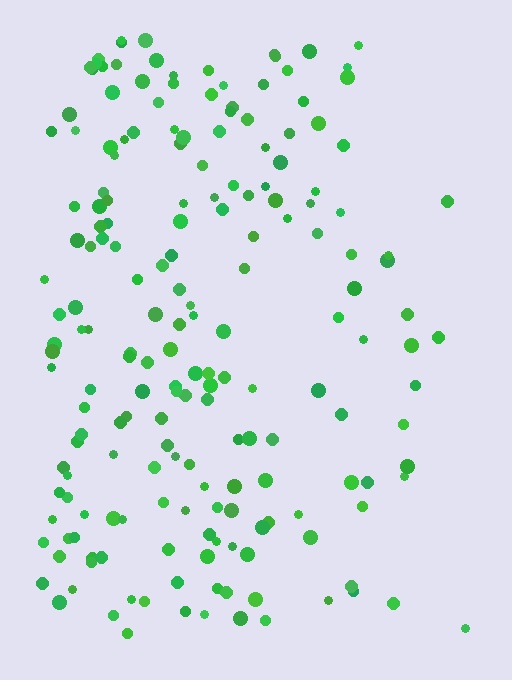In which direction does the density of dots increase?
From right to left, with the left side densest.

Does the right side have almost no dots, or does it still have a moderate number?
Still a moderate number, just noticeably fewer than the left.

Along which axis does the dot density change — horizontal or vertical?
Horizontal.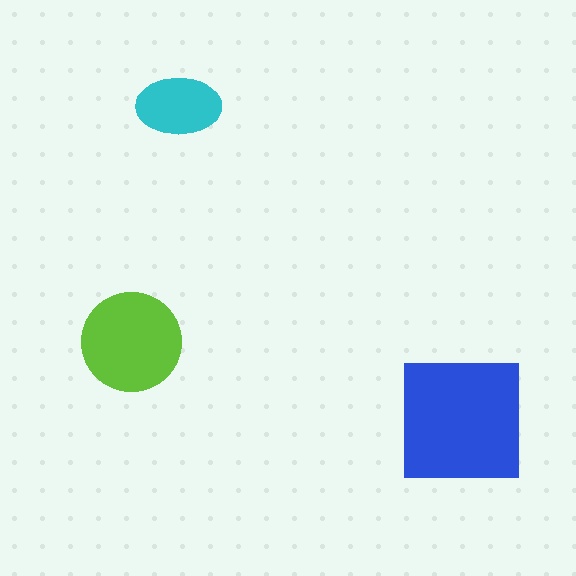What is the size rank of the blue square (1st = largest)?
1st.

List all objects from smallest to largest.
The cyan ellipse, the lime circle, the blue square.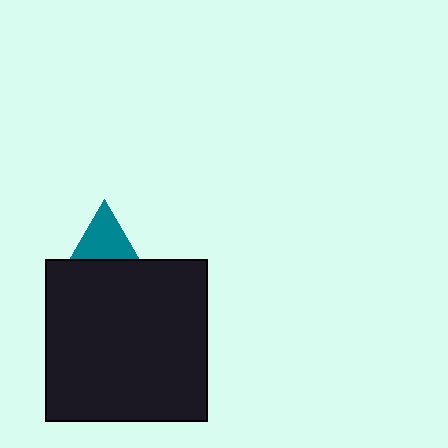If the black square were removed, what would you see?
You would see the complete teal triangle.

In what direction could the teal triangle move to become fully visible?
The teal triangle could move up. That would shift it out from behind the black square entirely.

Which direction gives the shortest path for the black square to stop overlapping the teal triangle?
Moving down gives the shortest separation.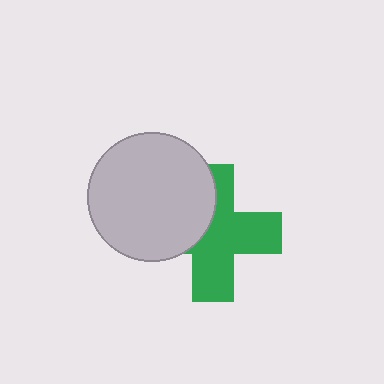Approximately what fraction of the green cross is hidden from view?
Roughly 37% of the green cross is hidden behind the light gray circle.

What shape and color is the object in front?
The object in front is a light gray circle.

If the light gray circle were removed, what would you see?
You would see the complete green cross.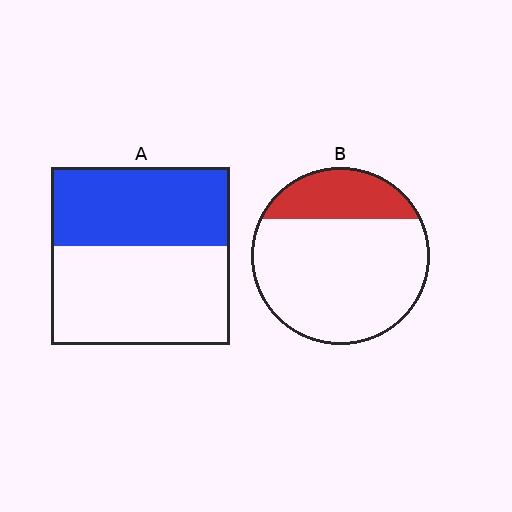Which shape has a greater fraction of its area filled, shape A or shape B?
Shape A.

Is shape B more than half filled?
No.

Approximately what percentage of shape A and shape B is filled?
A is approximately 45% and B is approximately 25%.